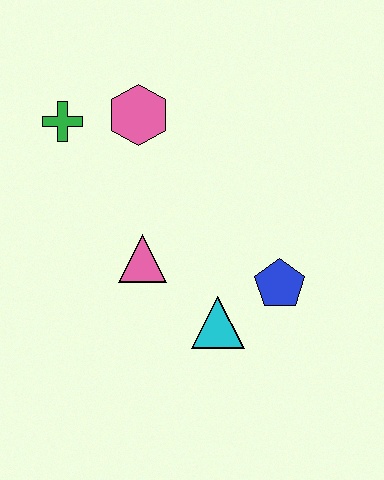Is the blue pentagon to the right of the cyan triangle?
Yes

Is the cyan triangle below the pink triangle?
Yes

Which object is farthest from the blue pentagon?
The green cross is farthest from the blue pentagon.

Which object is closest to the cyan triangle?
The blue pentagon is closest to the cyan triangle.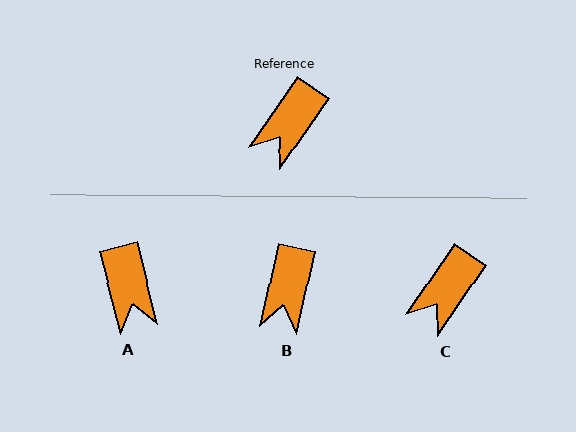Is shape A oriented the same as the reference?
No, it is off by about 49 degrees.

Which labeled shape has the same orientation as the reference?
C.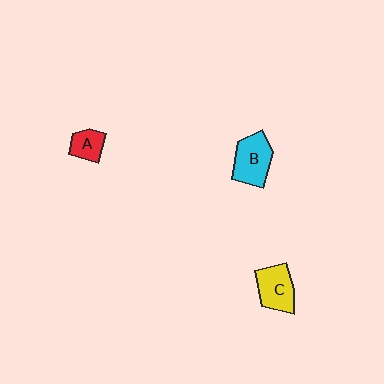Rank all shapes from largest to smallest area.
From largest to smallest: B (cyan), C (yellow), A (red).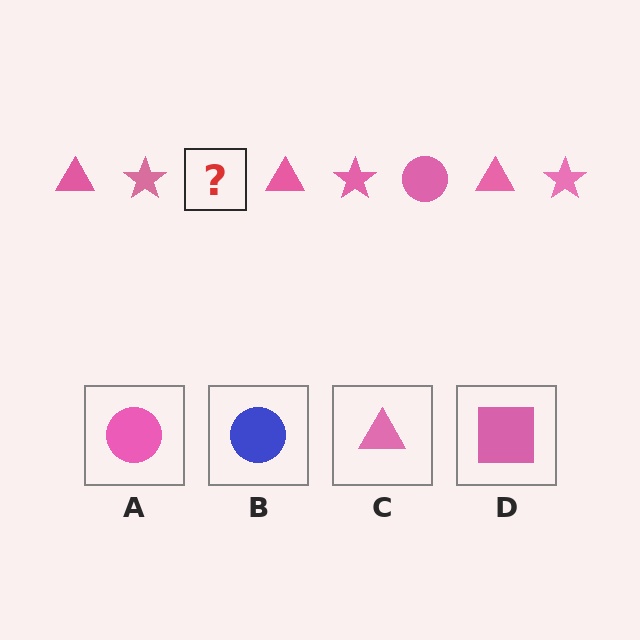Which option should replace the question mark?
Option A.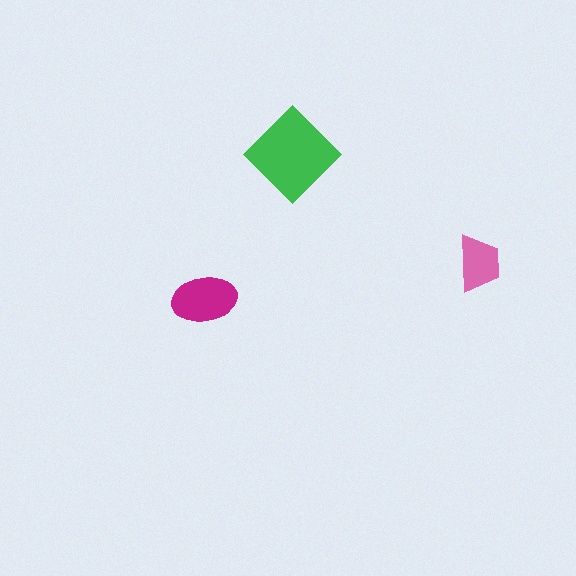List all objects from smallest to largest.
The pink trapezoid, the magenta ellipse, the green diamond.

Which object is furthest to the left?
The magenta ellipse is leftmost.